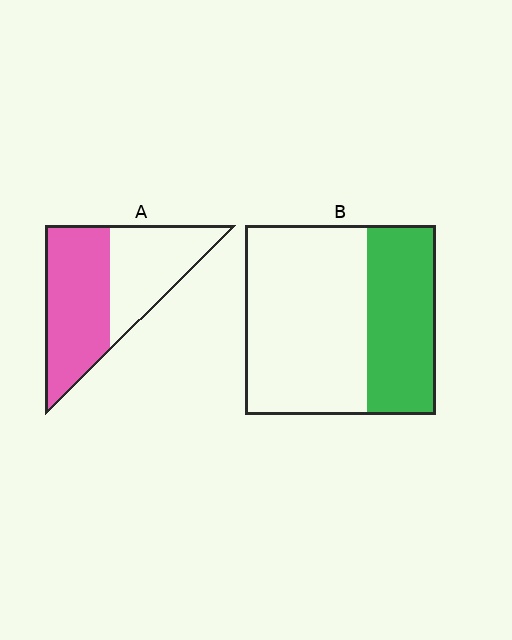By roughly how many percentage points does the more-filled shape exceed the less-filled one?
By roughly 20 percentage points (A over B).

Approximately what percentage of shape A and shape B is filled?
A is approximately 55% and B is approximately 35%.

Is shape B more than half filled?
No.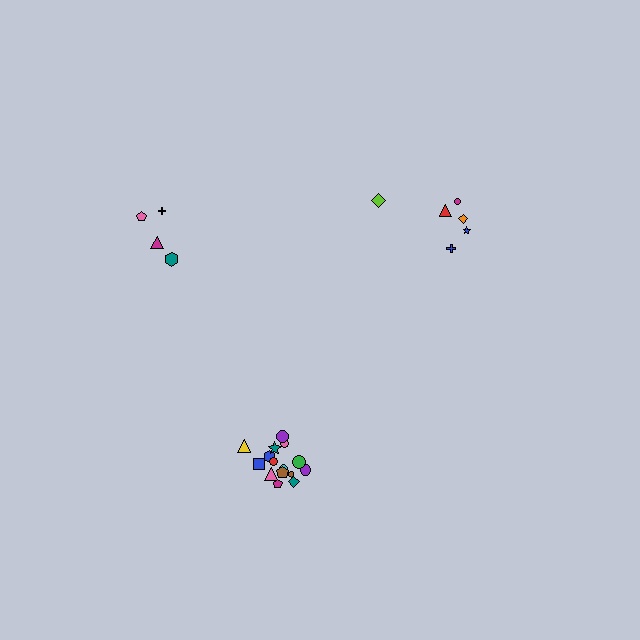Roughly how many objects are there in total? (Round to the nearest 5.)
Roughly 25 objects in total.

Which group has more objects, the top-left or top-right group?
The top-right group.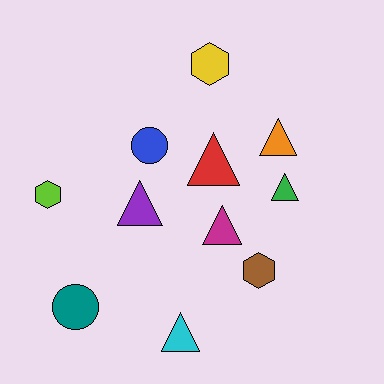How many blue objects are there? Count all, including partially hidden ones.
There is 1 blue object.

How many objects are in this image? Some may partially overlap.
There are 11 objects.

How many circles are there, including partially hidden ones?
There are 2 circles.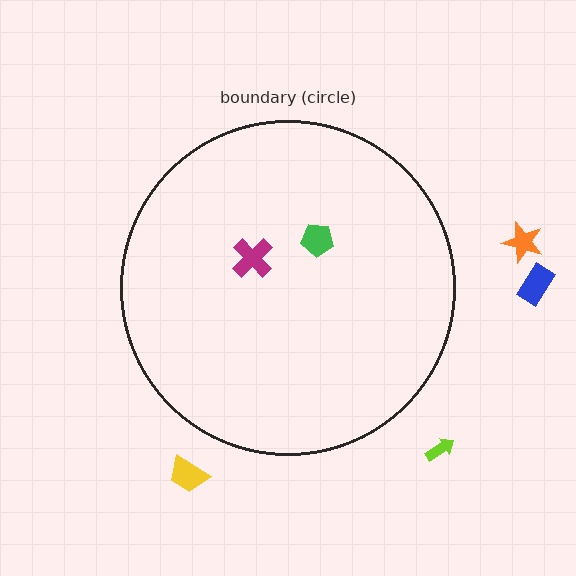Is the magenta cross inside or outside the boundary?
Inside.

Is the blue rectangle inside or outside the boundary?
Outside.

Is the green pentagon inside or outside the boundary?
Inside.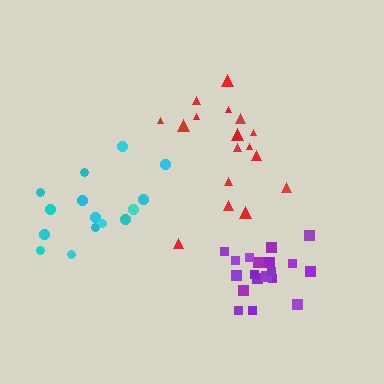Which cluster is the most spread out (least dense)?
Cyan.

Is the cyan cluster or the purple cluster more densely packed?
Purple.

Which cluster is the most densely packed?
Purple.